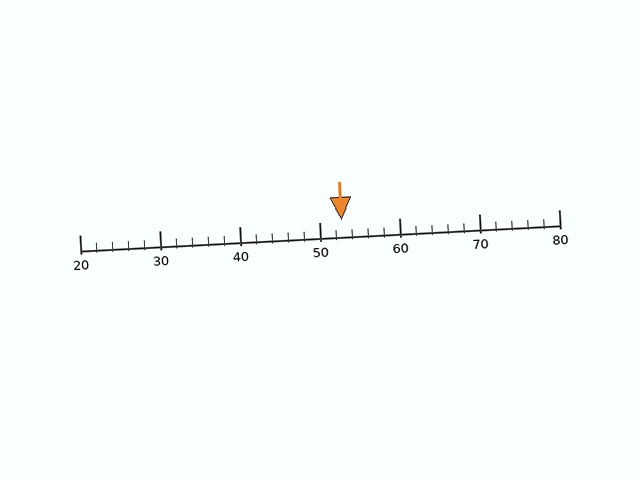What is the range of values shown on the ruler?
The ruler shows values from 20 to 80.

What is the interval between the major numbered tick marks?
The major tick marks are spaced 10 units apart.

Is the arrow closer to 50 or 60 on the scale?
The arrow is closer to 50.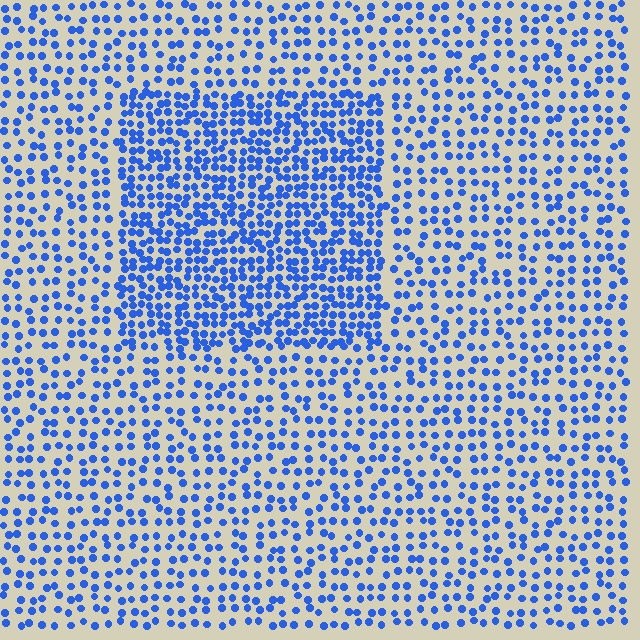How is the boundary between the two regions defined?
The boundary is defined by a change in element density (approximately 1.9x ratio). All elements are the same color, size, and shape.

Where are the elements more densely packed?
The elements are more densely packed inside the rectangle boundary.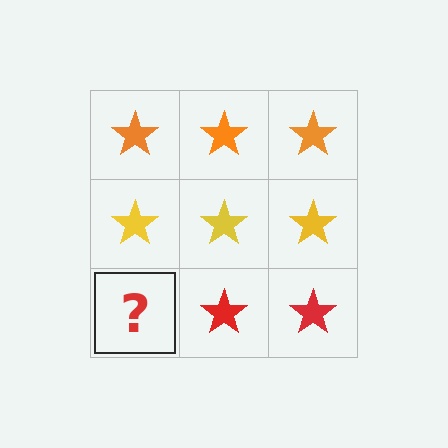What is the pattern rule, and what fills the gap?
The rule is that each row has a consistent color. The gap should be filled with a red star.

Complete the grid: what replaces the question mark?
The question mark should be replaced with a red star.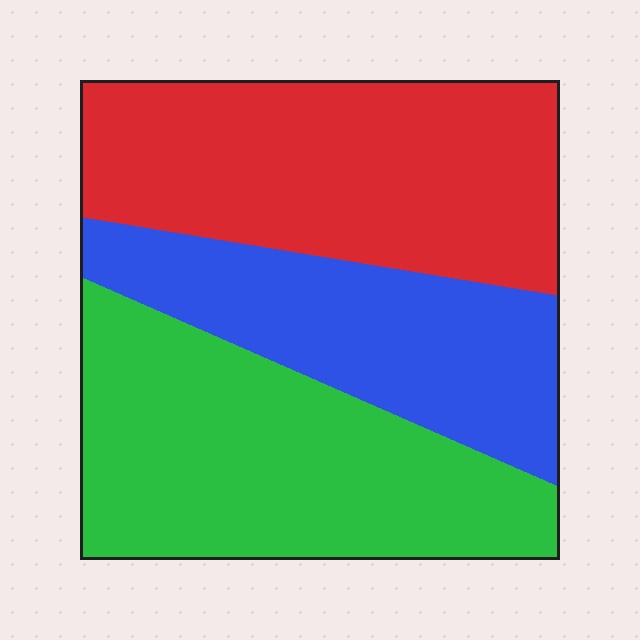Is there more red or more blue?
Red.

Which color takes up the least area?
Blue, at roughly 25%.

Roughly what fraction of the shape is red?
Red takes up between a third and a half of the shape.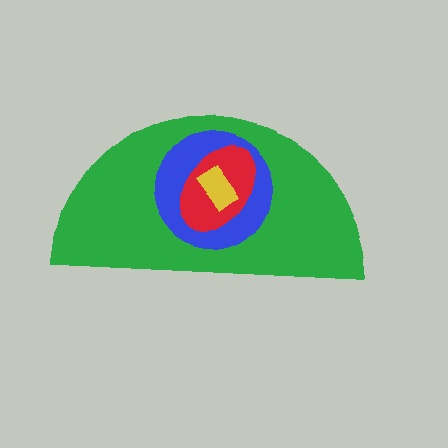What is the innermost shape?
The yellow rectangle.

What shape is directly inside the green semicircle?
The blue circle.